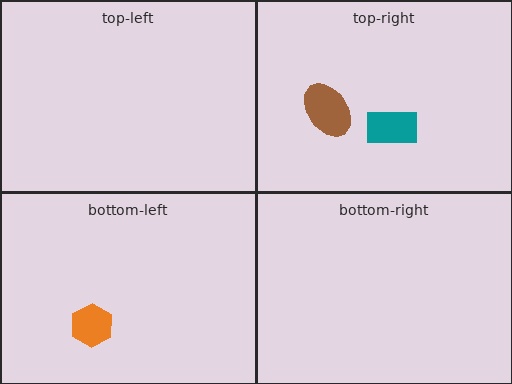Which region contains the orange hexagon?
The bottom-left region.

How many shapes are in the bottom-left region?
1.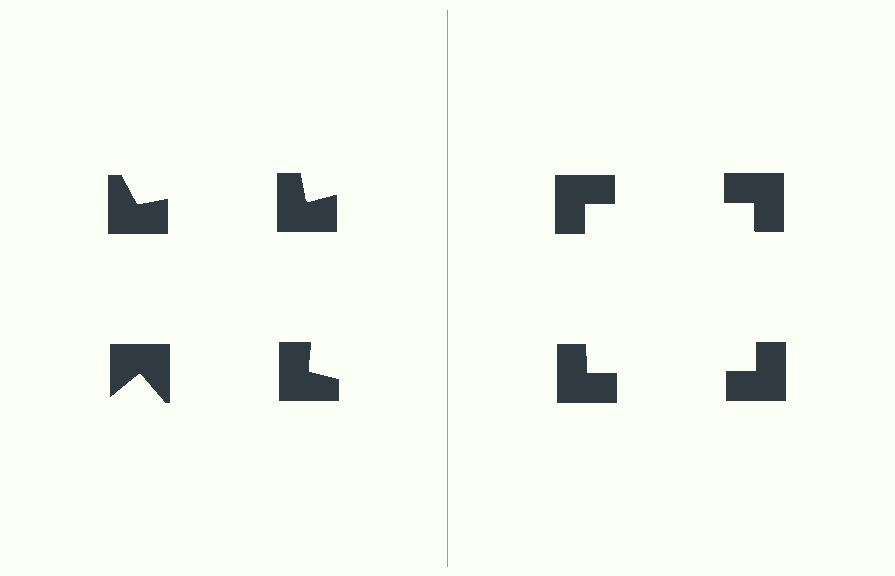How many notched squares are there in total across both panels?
8 — 4 on each side.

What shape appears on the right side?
An illusory square.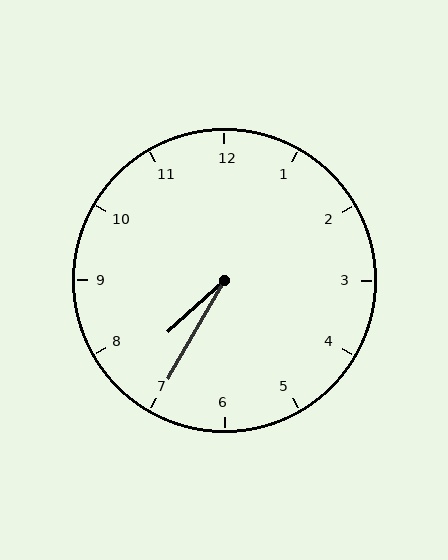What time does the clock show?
7:35.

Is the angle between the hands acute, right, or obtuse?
It is acute.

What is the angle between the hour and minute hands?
Approximately 18 degrees.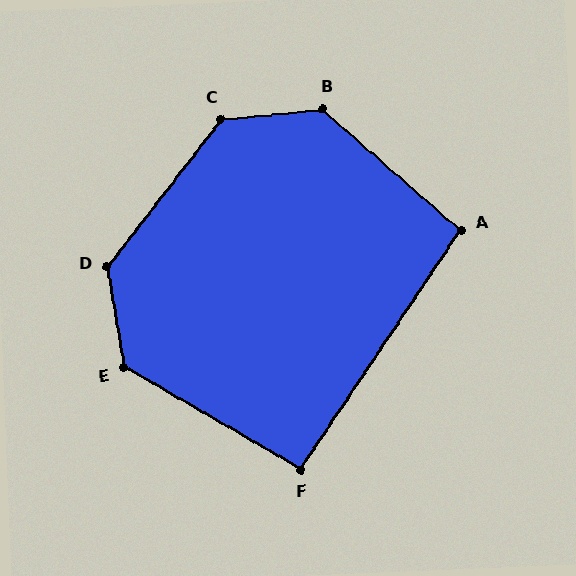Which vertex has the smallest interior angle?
F, at approximately 94 degrees.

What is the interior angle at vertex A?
Approximately 97 degrees (obtuse).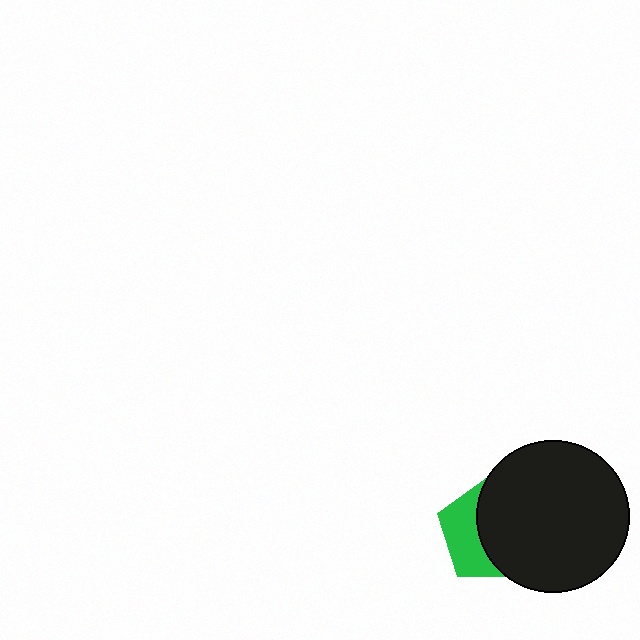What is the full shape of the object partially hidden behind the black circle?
The partially hidden object is a green pentagon.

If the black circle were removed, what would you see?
You would see the complete green pentagon.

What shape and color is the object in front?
The object in front is a black circle.